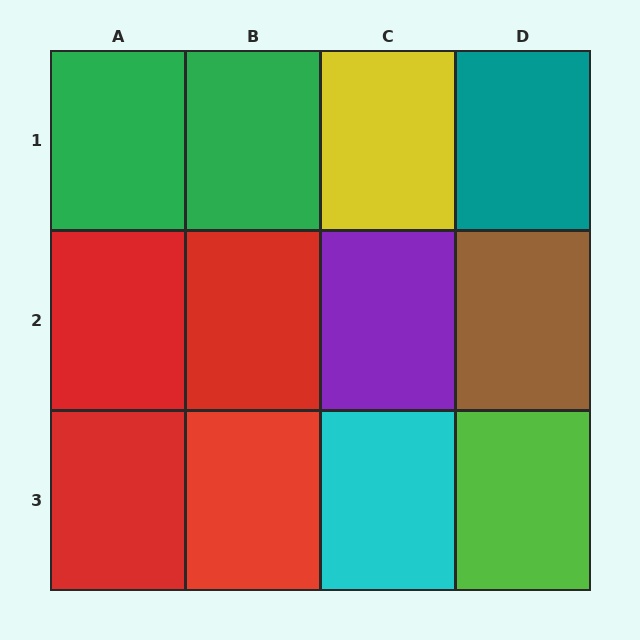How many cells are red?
4 cells are red.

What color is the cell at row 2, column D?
Brown.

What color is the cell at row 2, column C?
Purple.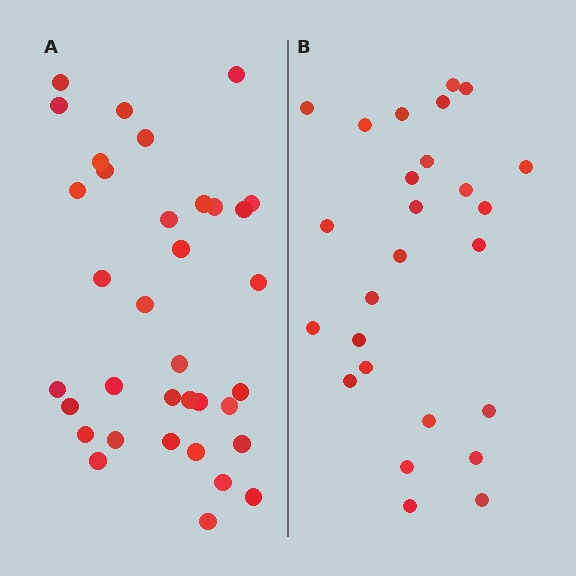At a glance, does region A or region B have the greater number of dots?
Region A (the left region) has more dots.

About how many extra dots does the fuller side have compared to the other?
Region A has roughly 8 or so more dots than region B.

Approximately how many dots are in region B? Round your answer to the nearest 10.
About 30 dots. (The exact count is 26, which rounds to 30.)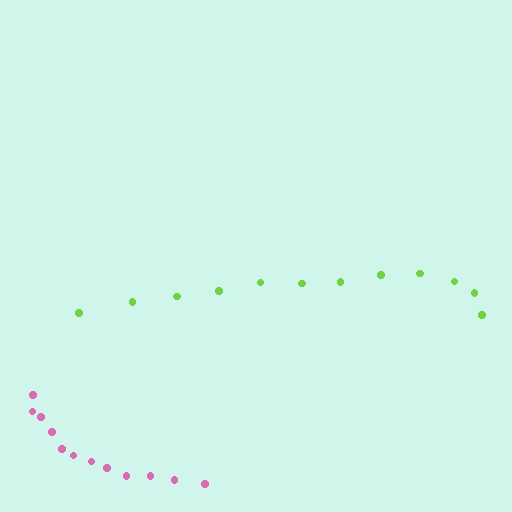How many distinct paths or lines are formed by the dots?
There are 2 distinct paths.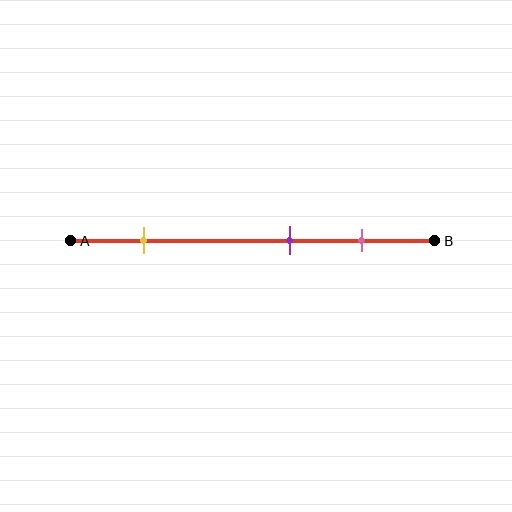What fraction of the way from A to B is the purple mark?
The purple mark is approximately 60% (0.6) of the way from A to B.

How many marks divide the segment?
There are 3 marks dividing the segment.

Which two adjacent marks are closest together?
The purple and pink marks are the closest adjacent pair.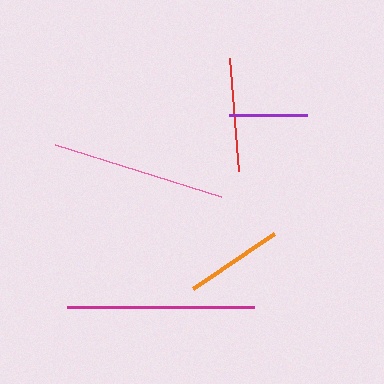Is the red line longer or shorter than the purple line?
The red line is longer than the purple line.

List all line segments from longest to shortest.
From longest to shortest: magenta, pink, red, orange, purple.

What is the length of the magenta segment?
The magenta segment is approximately 187 pixels long.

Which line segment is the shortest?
The purple line is the shortest at approximately 78 pixels.